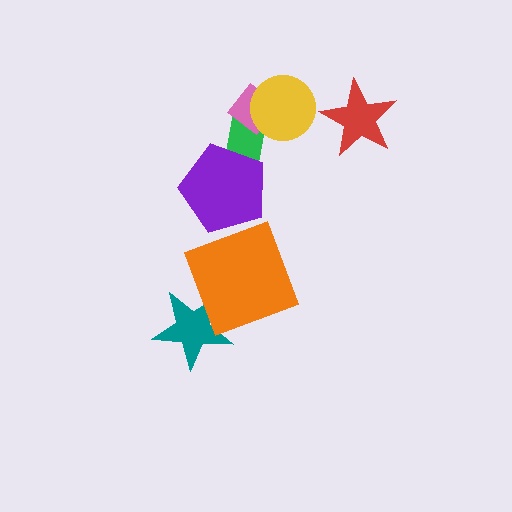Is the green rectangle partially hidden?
Yes, it is partially covered by another shape.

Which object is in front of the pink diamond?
The yellow circle is in front of the pink diamond.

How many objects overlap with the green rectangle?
3 objects overlap with the green rectangle.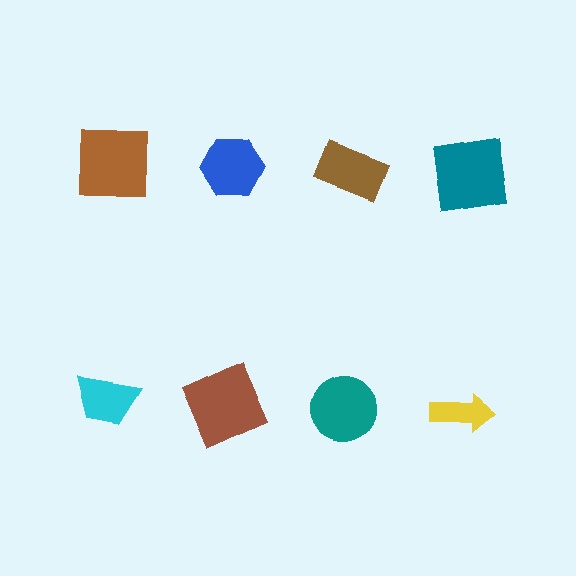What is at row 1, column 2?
A blue hexagon.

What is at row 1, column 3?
A brown rectangle.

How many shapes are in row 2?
4 shapes.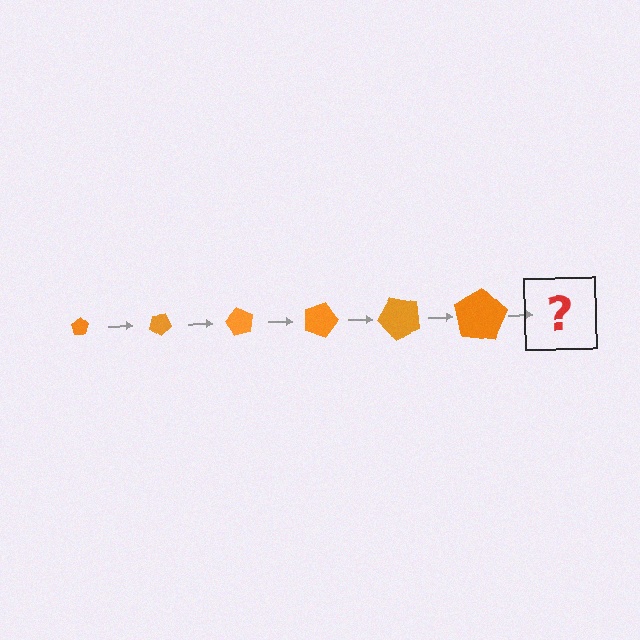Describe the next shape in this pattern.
It should be a pentagon, larger than the previous one and rotated 180 degrees from the start.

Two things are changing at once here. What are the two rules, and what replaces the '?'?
The two rules are that the pentagon grows larger each step and it rotates 30 degrees each step. The '?' should be a pentagon, larger than the previous one and rotated 180 degrees from the start.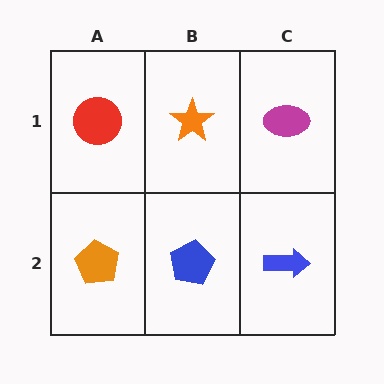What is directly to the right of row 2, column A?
A blue pentagon.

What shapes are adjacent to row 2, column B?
An orange star (row 1, column B), an orange pentagon (row 2, column A), a blue arrow (row 2, column C).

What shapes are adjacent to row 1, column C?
A blue arrow (row 2, column C), an orange star (row 1, column B).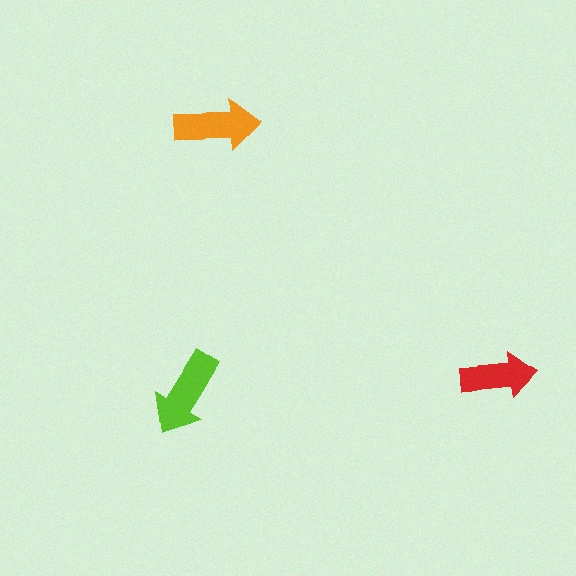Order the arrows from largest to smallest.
the lime one, the orange one, the red one.